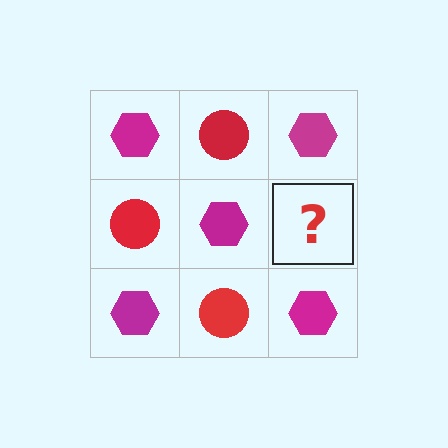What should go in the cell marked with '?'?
The missing cell should contain a red circle.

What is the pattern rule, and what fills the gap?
The rule is that it alternates magenta hexagon and red circle in a checkerboard pattern. The gap should be filled with a red circle.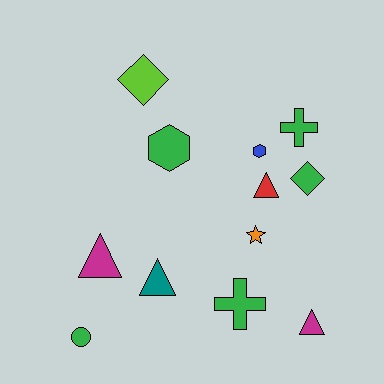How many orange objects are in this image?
There is 1 orange object.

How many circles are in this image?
There is 1 circle.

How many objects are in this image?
There are 12 objects.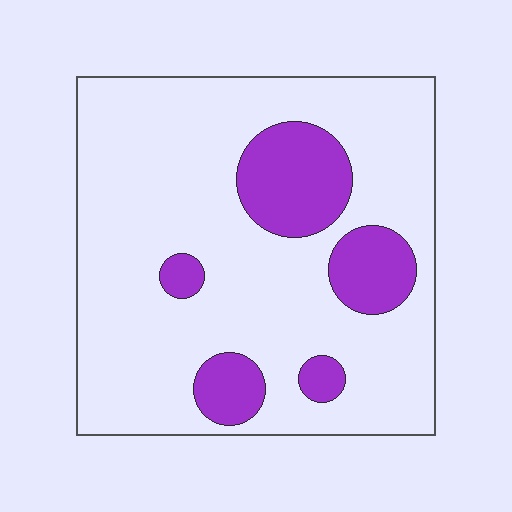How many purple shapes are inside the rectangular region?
5.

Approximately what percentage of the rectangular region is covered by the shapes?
Approximately 20%.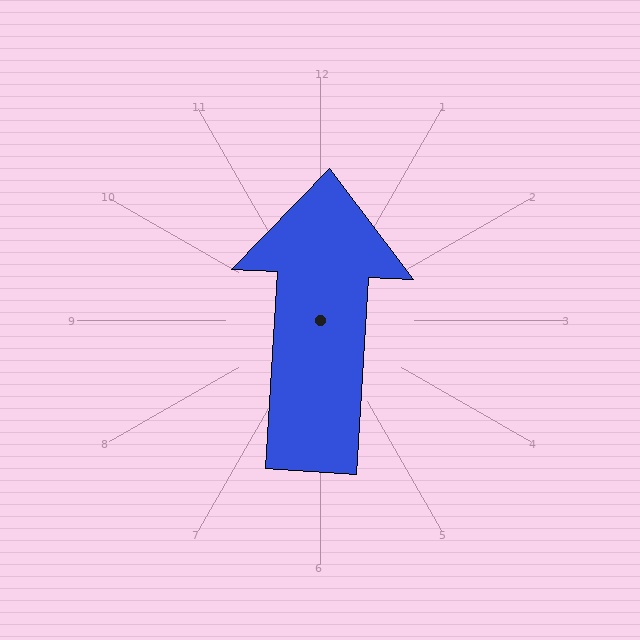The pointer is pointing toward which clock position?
Roughly 12 o'clock.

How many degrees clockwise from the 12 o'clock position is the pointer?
Approximately 3 degrees.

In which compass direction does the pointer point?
North.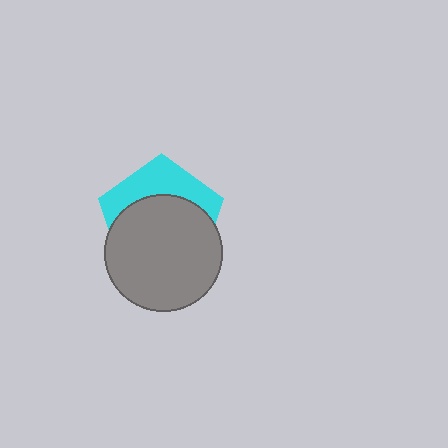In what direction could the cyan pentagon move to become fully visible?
The cyan pentagon could move up. That would shift it out from behind the gray circle entirely.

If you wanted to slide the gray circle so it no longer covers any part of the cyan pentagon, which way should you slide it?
Slide it down — that is the most direct way to separate the two shapes.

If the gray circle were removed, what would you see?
You would see the complete cyan pentagon.